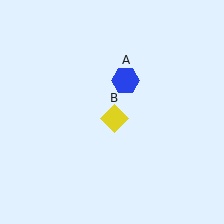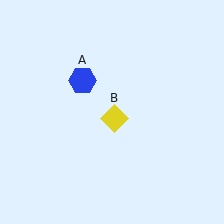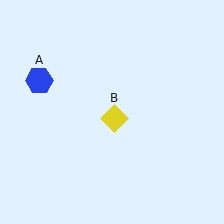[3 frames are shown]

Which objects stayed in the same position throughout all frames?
Yellow diamond (object B) remained stationary.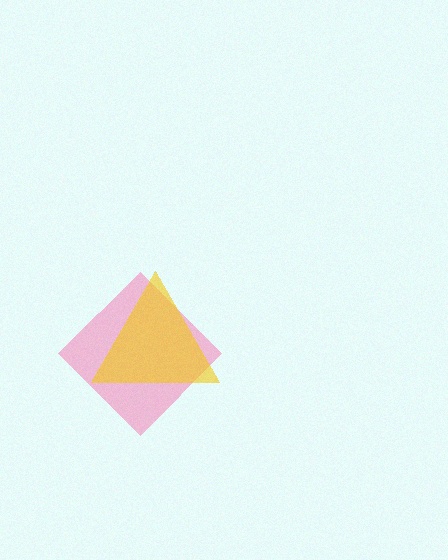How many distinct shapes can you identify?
There are 2 distinct shapes: a pink diamond, a yellow triangle.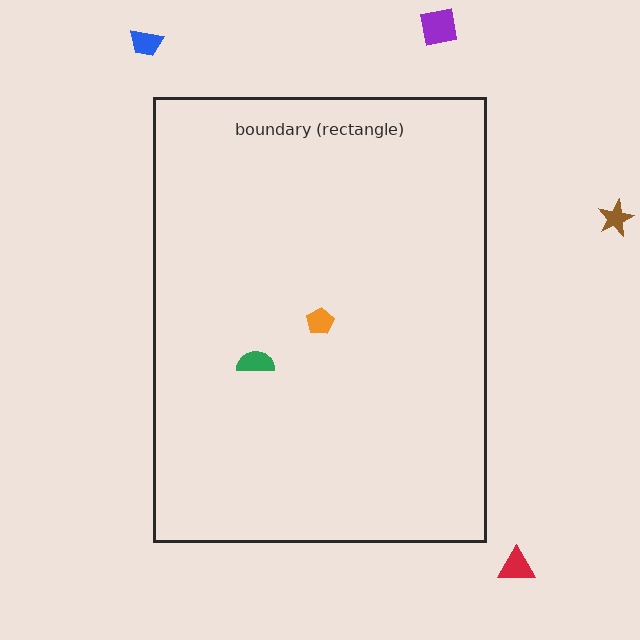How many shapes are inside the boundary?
2 inside, 4 outside.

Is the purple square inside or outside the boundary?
Outside.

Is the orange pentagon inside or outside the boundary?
Inside.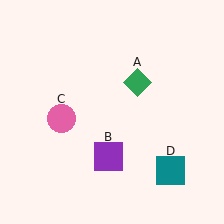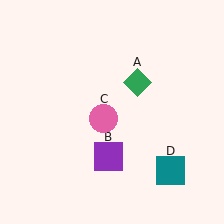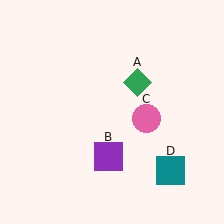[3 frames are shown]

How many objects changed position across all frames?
1 object changed position: pink circle (object C).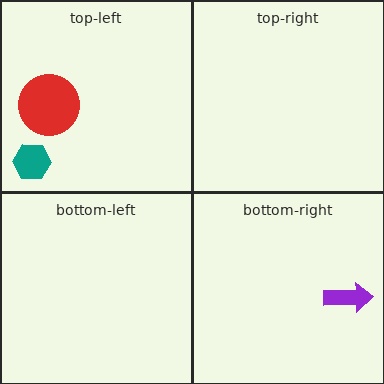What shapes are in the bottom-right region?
The purple arrow.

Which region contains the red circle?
The top-left region.